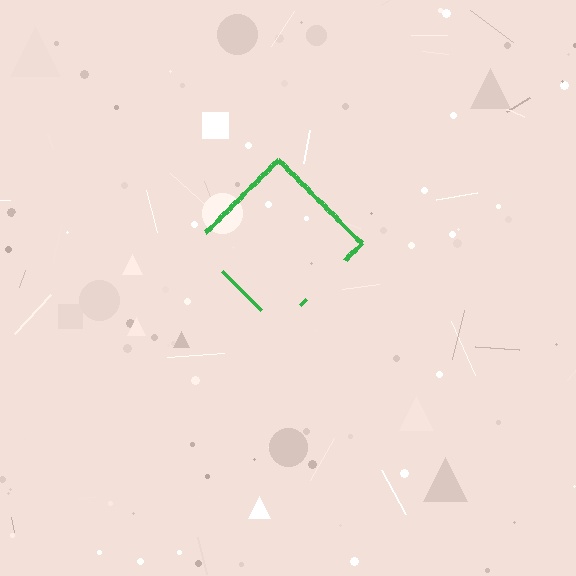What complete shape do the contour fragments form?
The contour fragments form a diamond.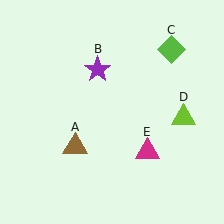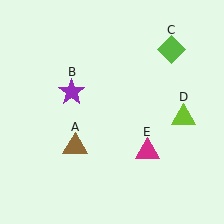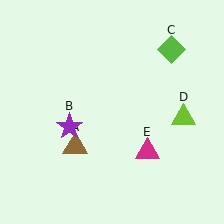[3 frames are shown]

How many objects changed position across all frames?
1 object changed position: purple star (object B).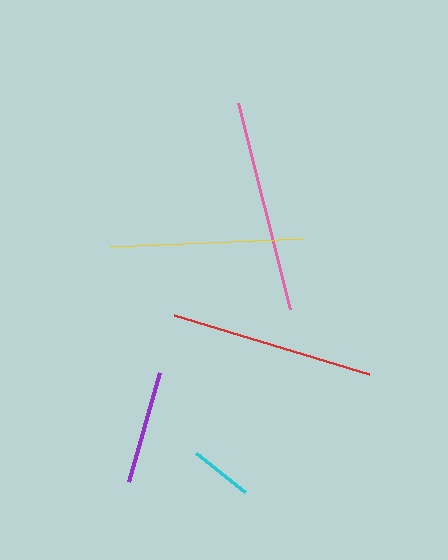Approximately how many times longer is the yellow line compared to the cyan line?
The yellow line is approximately 3.1 times the length of the cyan line.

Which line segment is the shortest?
The cyan line is the shortest at approximately 62 pixels.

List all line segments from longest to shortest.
From longest to shortest: pink, red, yellow, purple, cyan.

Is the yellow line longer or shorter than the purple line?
The yellow line is longer than the purple line.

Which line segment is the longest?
The pink line is the longest at approximately 212 pixels.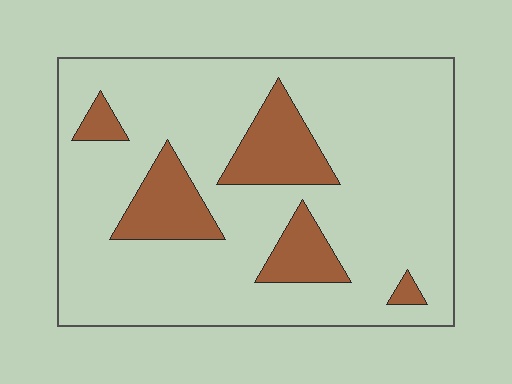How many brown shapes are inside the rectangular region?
5.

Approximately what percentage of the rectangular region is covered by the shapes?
Approximately 20%.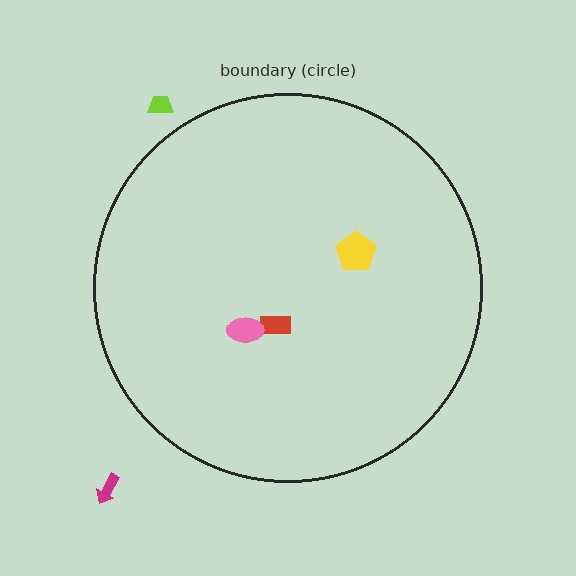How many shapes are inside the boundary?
3 inside, 2 outside.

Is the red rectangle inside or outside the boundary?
Inside.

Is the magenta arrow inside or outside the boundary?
Outside.